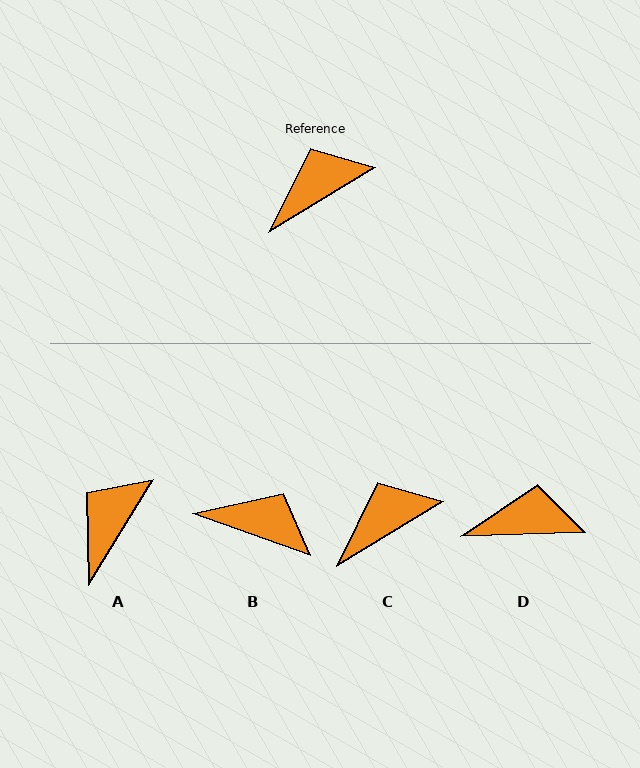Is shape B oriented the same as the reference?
No, it is off by about 51 degrees.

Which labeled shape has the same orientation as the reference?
C.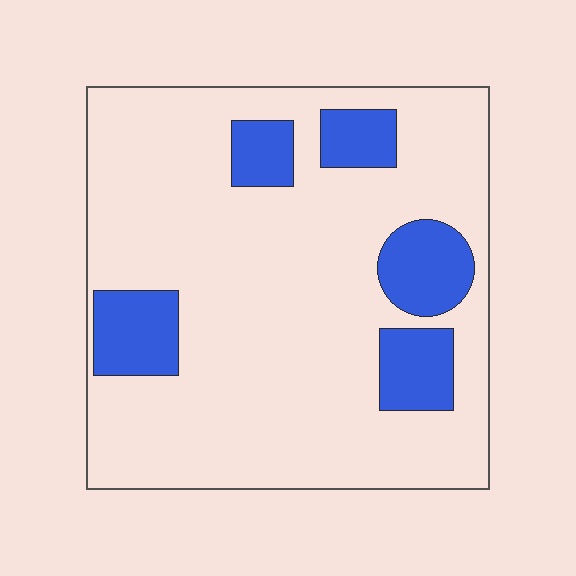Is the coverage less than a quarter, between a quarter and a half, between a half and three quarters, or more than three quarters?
Less than a quarter.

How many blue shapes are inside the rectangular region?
5.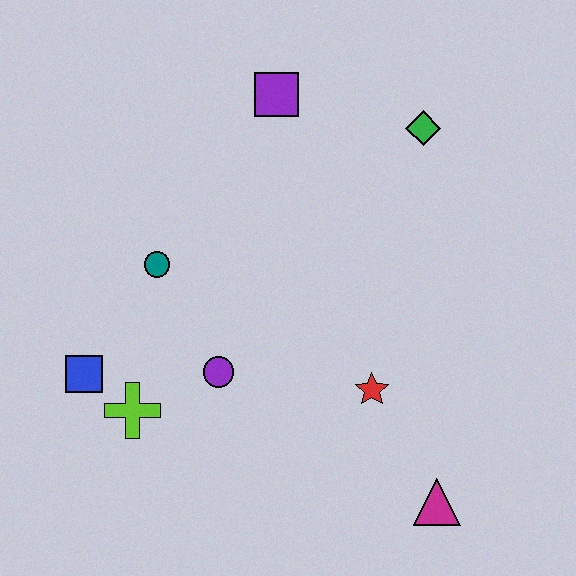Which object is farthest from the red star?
The purple square is farthest from the red star.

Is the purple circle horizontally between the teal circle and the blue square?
No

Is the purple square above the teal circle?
Yes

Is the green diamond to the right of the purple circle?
Yes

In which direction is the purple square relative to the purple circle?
The purple square is above the purple circle.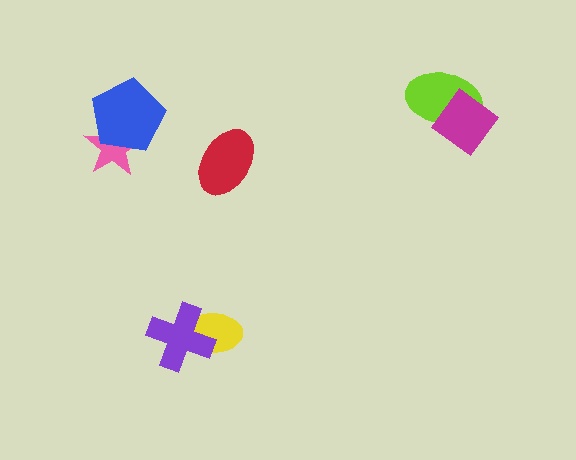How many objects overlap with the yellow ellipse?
1 object overlaps with the yellow ellipse.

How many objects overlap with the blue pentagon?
1 object overlaps with the blue pentagon.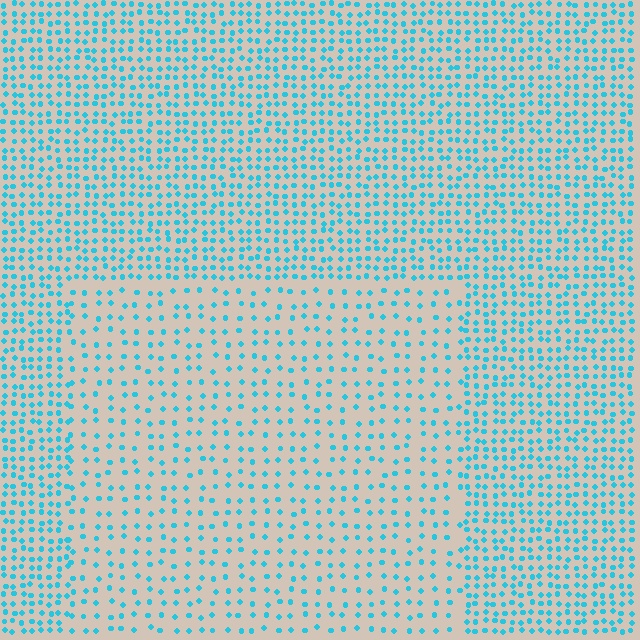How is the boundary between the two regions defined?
The boundary is defined by a change in element density (approximately 2.0x ratio). All elements are the same color, size, and shape.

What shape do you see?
I see a rectangle.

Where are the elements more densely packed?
The elements are more densely packed outside the rectangle boundary.